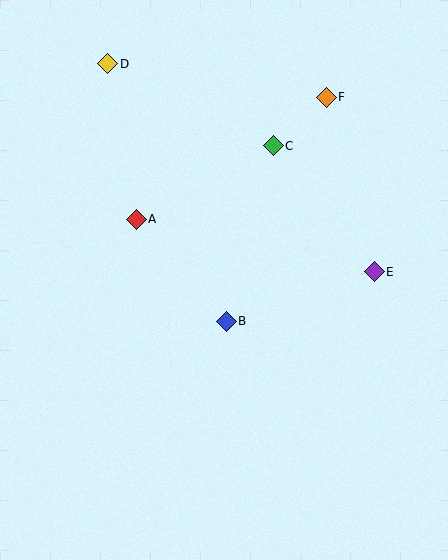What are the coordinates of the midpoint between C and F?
The midpoint between C and F is at (300, 122).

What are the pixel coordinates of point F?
Point F is at (326, 97).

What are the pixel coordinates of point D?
Point D is at (108, 64).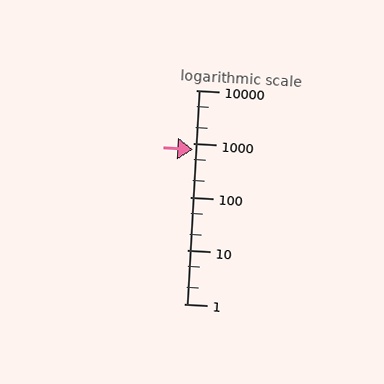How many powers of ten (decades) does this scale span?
The scale spans 4 decades, from 1 to 10000.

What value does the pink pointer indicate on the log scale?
The pointer indicates approximately 770.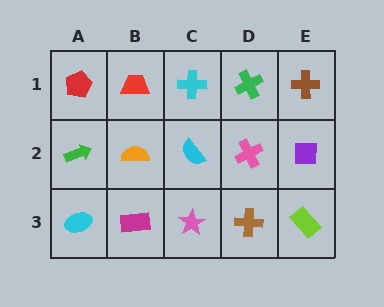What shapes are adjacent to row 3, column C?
A cyan semicircle (row 2, column C), a magenta rectangle (row 3, column B), a brown cross (row 3, column D).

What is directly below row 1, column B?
An orange semicircle.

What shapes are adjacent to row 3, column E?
A purple square (row 2, column E), a brown cross (row 3, column D).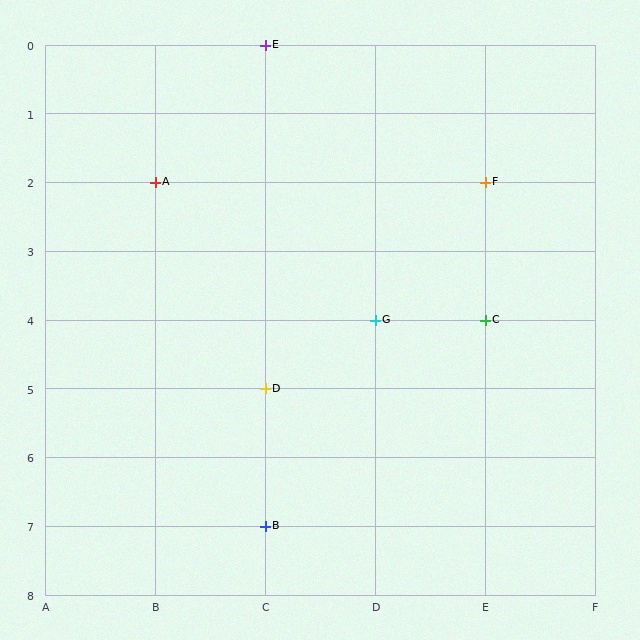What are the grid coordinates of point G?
Point G is at grid coordinates (D, 4).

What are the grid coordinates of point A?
Point A is at grid coordinates (B, 2).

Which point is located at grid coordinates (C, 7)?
Point B is at (C, 7).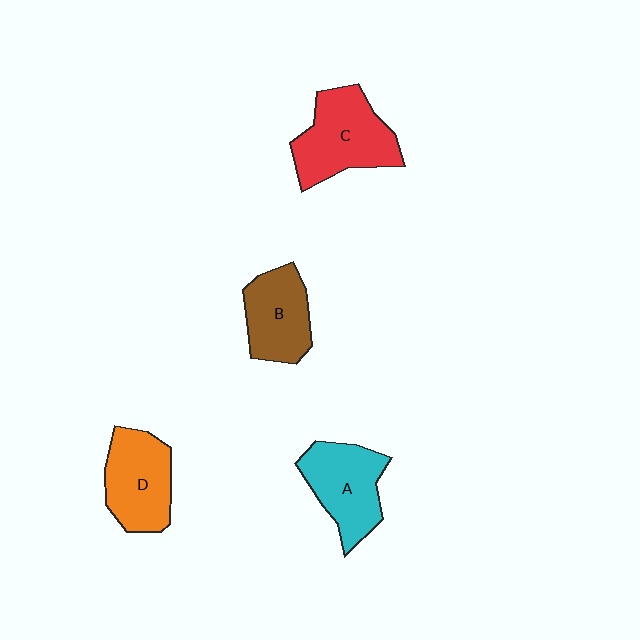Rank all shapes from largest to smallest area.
From largest to smallest: C (red), D (orange), A (cyan), B (brown).